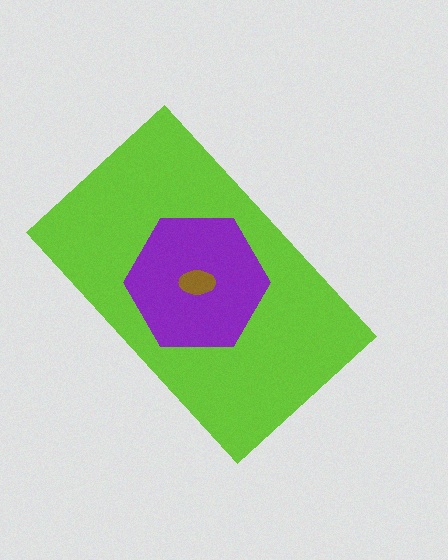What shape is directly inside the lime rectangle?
The purple hexagon.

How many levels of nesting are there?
3.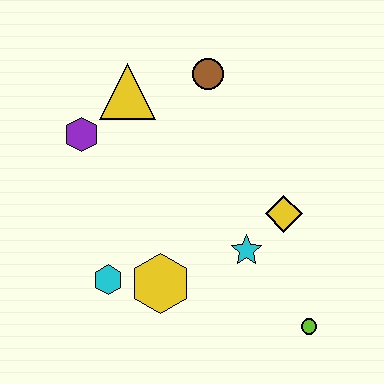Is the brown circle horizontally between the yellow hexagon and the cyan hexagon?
No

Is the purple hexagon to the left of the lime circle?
Yes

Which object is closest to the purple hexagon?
The yellow triangle is closest to the purple hexagon.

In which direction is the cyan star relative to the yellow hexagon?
The cyan star is to the right of the yellow hexagon.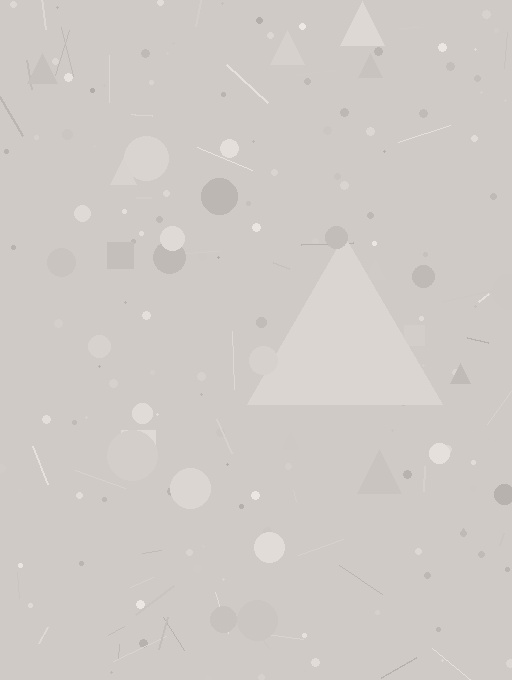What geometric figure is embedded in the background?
A triangle is embedded in the background.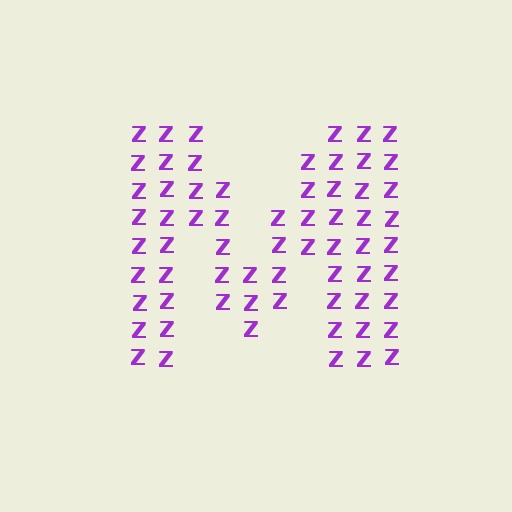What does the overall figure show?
The overall figure shows the letter M.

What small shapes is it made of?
It is made of small letter Z's.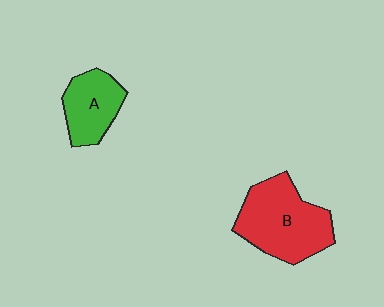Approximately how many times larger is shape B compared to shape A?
Approximately 1.7 times.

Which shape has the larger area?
Shape B (red).